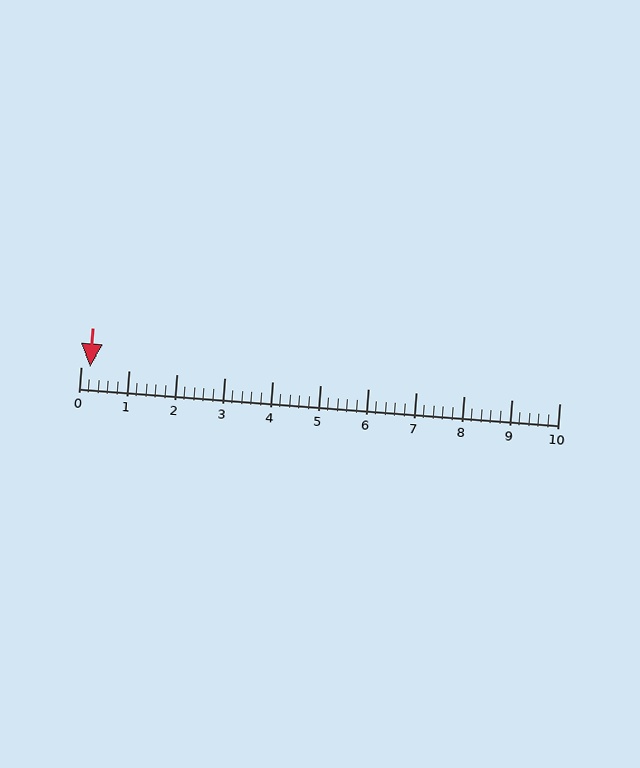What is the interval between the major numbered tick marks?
The major tick marks are spaced 1 units apart.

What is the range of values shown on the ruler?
The ruler shows values from 0 to 10.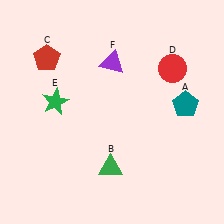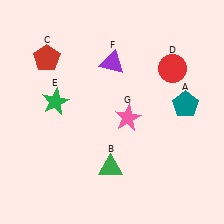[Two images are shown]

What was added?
A pink star (G) was added in Image 2.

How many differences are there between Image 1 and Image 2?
There is 1 difference between the two images.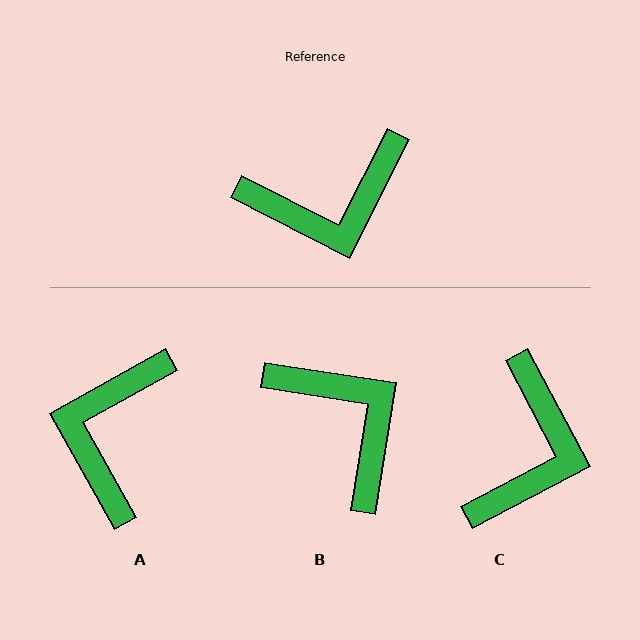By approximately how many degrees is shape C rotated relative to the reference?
Approximately 55 degrees counter-clockwise.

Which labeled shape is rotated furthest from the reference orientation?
A, about 124 degrees away.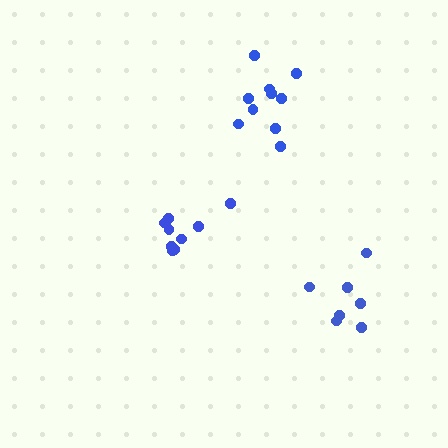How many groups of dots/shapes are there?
There are 3 groups.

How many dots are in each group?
Group 1: 7 dots, Group 2: 10 dots, Group 3: 9 dots (26 total).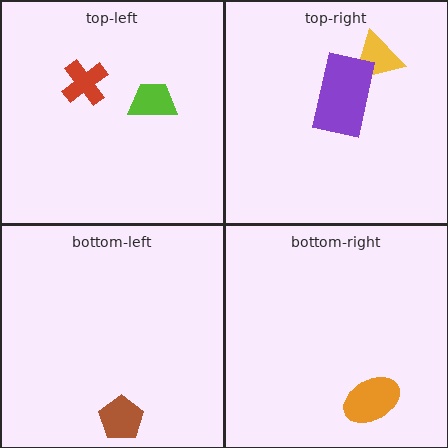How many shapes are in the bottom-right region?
1.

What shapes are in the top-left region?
The lime trapezoid, the red cross.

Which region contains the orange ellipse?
The bottom-right region.